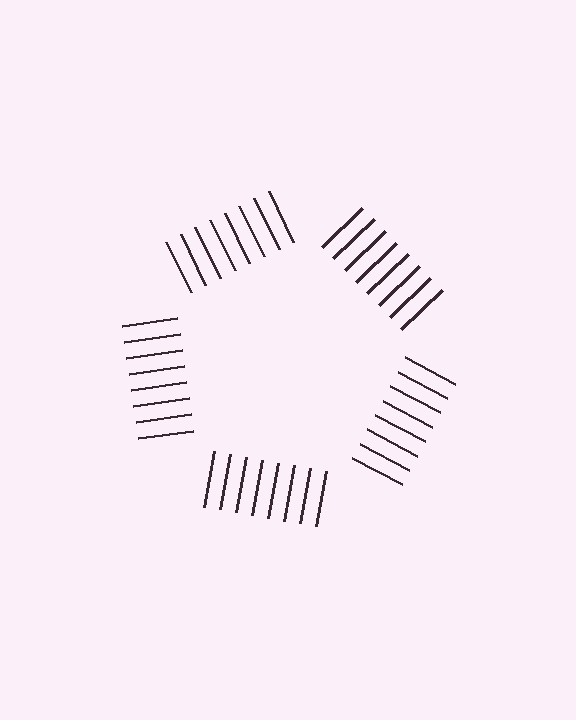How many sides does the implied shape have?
5 sides — the line-ends trace a pentagon.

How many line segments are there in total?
40 — 8 along each of the 5 edges.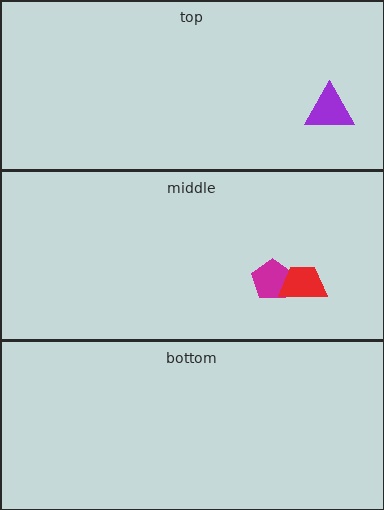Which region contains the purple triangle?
The top region.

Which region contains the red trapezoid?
The middle region.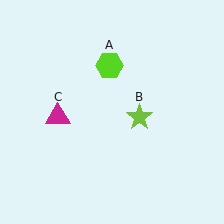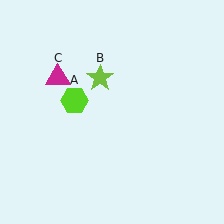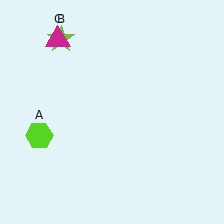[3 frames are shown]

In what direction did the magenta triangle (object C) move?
The magenta triangle (object C) moved up.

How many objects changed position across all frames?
3 objects changed position: lime hexagon (object A), lime star (object B), magenta triangle (object C).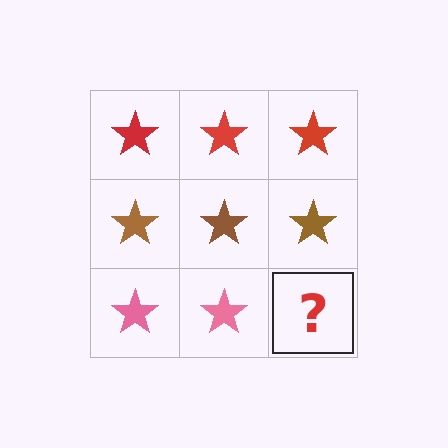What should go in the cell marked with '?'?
The missing cell should contain a pink star.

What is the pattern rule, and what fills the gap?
The rule is that each row has a consistent color. The gap should be filled with a pink star.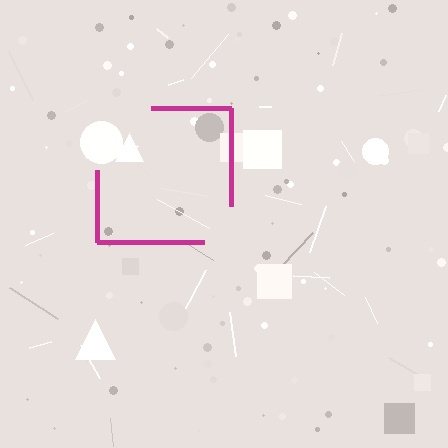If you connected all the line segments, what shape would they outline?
They would outline a square.